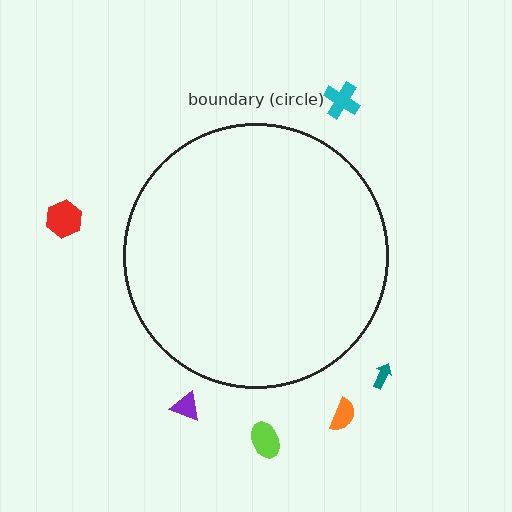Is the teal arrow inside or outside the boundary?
Outside.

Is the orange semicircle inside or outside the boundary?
Outside.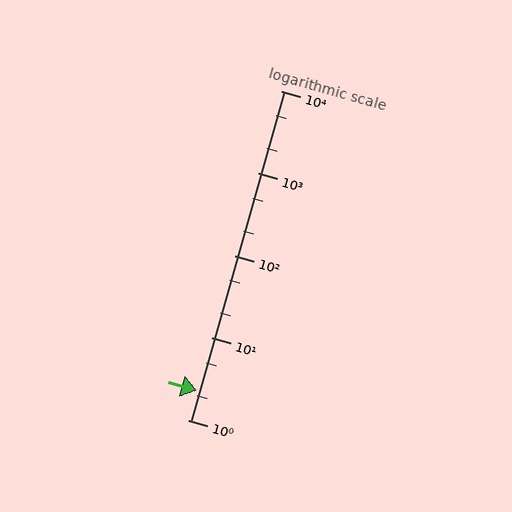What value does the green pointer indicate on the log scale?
The pointer indicates approximately 2.3.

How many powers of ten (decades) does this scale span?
The scale spans 4 decades, from 1 to 10000.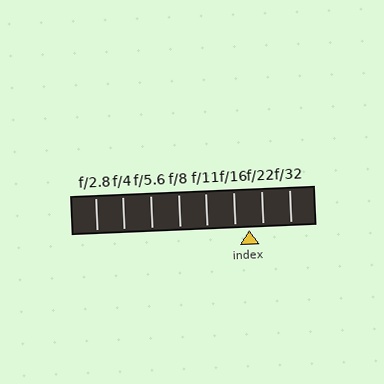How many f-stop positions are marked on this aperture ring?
There are 8 f-stop positions marked.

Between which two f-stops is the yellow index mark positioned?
The index mark is between f/16 and f/22.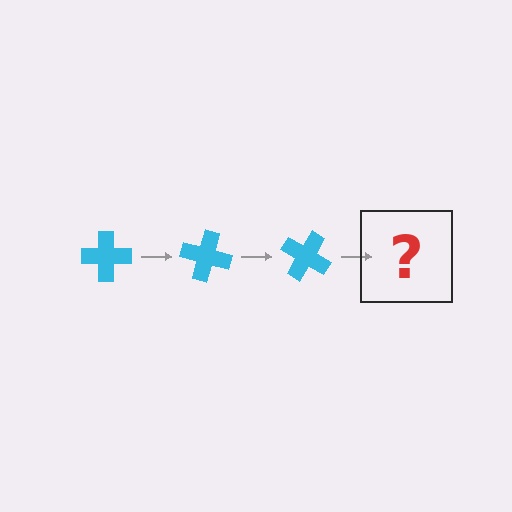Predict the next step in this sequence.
The next step is a cyan cross rotated 45 degrees.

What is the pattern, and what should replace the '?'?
The pattern is that the cross rotates 15 degrees each step. The '?' should be a cyan cross rotated 45 degrees.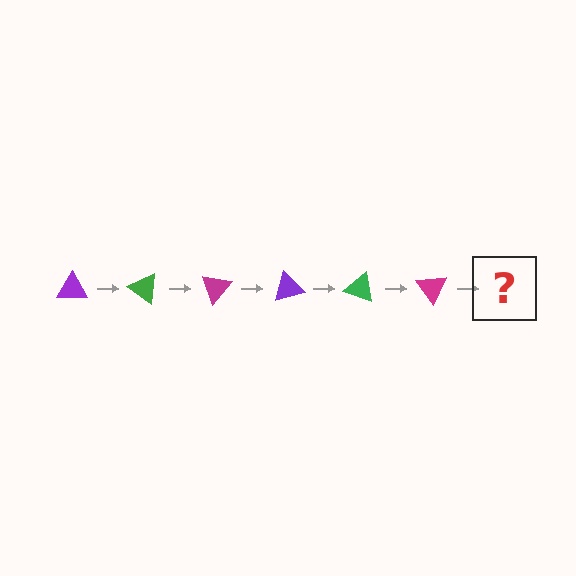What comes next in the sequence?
The next element should be a purple triangle, rotated 210 degrees from the start.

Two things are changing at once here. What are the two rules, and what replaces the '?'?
The two rules are that it rotates 35 degrees each step and the color cycles through purple, green, and magenta. The '?' should be a purple triangle, rotated 210 degrees from the start.